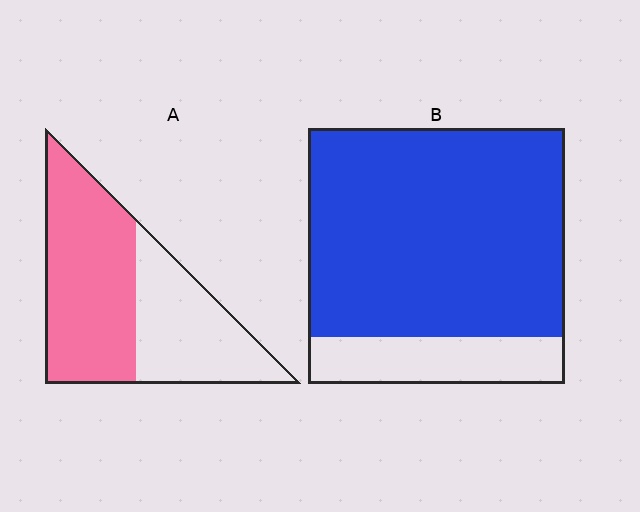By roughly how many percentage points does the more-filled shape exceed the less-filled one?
By roughly 25 percentage points (B over A).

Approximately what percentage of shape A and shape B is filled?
A is approximately 60% and B is approximately 80%.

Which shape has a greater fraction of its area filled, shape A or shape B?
Shape B.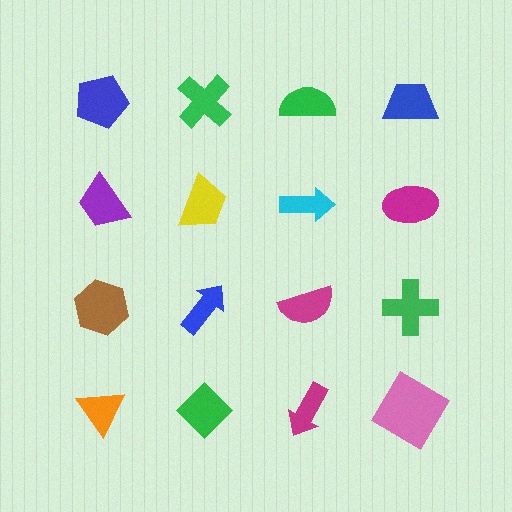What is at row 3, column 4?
A green cross.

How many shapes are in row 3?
4 shapes.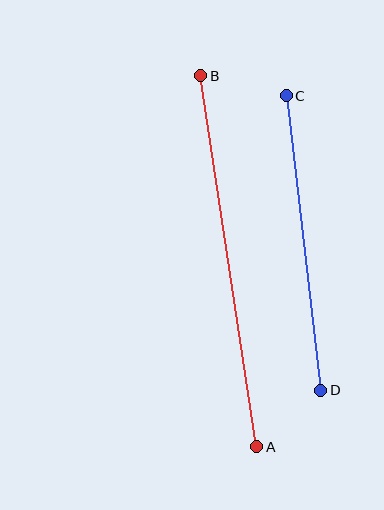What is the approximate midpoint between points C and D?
The midpoint is at approximately (303, 243) pixels.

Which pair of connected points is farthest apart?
Points A and B are farthest apart.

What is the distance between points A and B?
The distance is approximately 376 pixels.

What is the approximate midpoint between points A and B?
The midpoint is at approximately (229, 261) pixels.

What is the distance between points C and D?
The distance is approximately 297 pixels.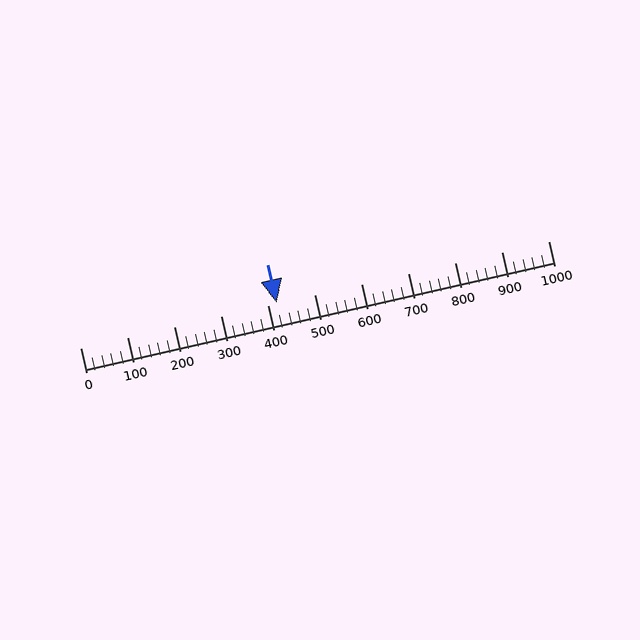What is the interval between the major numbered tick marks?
The major tick marks are spaced 100 units apart.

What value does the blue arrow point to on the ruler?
The blue arrow points to approximately 420.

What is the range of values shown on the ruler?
The ruler shows values from 0 to 1000.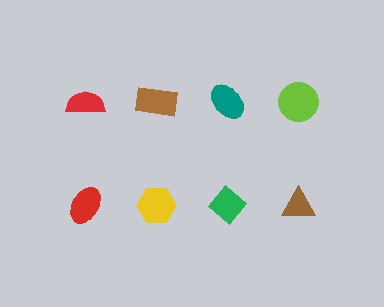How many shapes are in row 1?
4 shapes.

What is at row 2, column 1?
A red ellipse.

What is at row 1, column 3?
A teal ellipse.